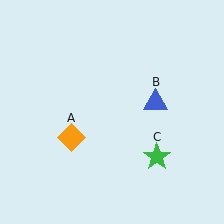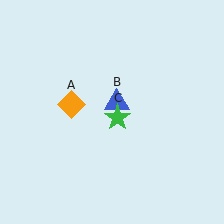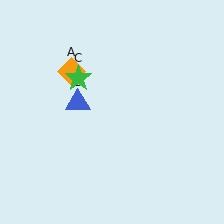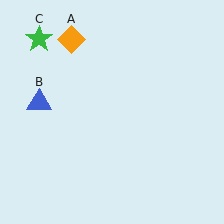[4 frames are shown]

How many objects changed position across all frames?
3 objects changed position: orange diamond (object A), blue triangle (object B), green star (object C).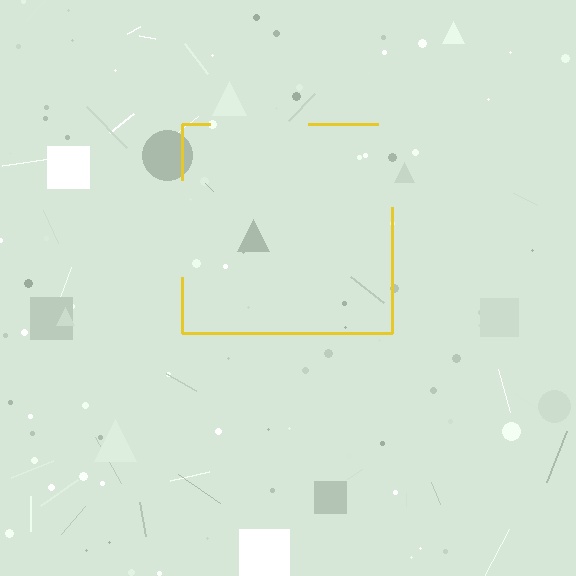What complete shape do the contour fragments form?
The contour fragments form a square.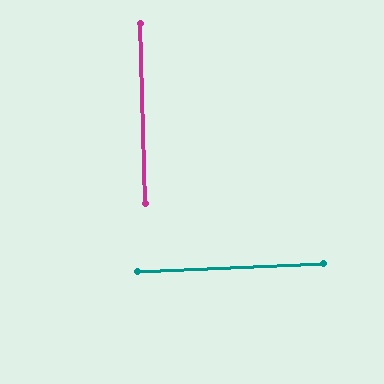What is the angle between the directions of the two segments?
Approximately 89 degrees.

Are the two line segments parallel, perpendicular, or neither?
Perpendicular — they meet at approximately 89°.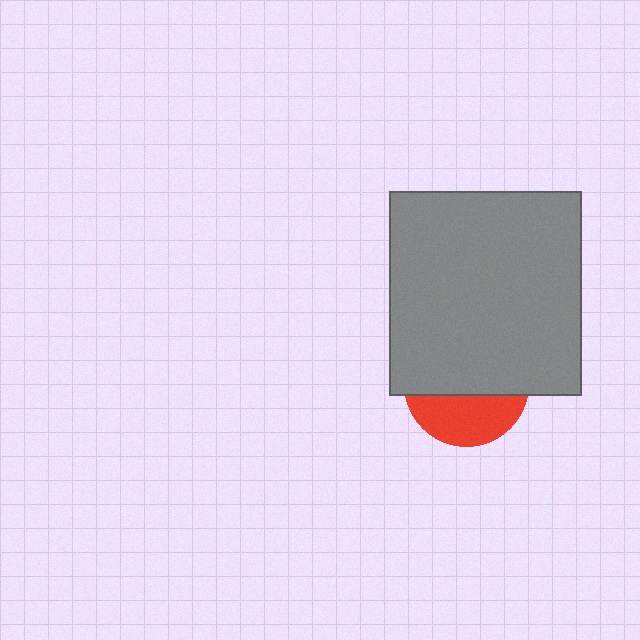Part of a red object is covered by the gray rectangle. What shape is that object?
It is a circle.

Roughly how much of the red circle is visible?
A small part of it is visible (roughly 38%).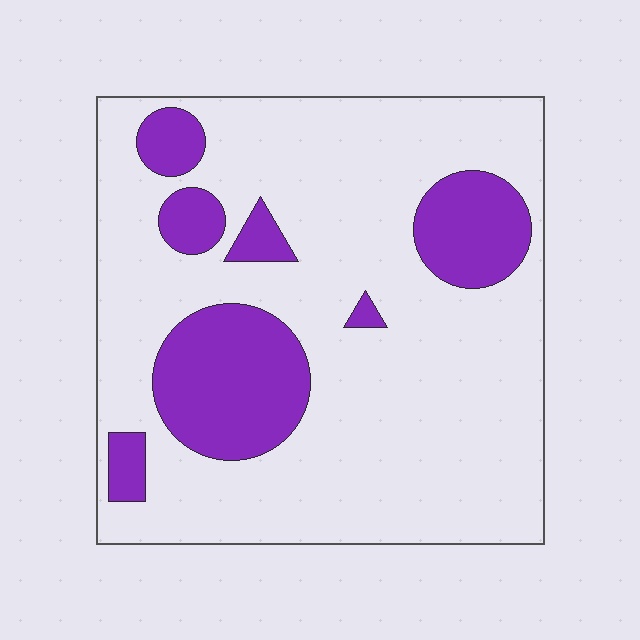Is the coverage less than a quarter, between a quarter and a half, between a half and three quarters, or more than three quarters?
Less than a quarter.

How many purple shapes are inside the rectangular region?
7.